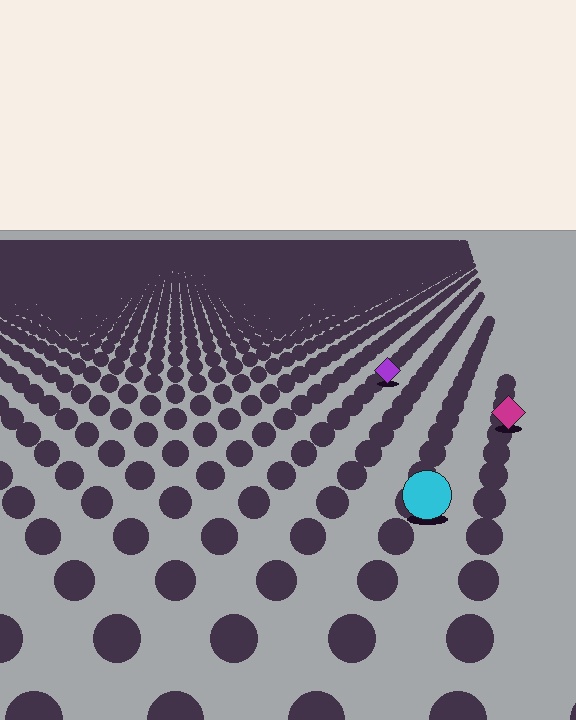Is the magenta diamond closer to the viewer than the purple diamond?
Yes. The magenta diamond is closer — you can tell from the texture gradient: the ground texture is coarser near it.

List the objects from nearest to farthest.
From nearest to farthest: the cyan circle, the magenta diamond, the purple diamond.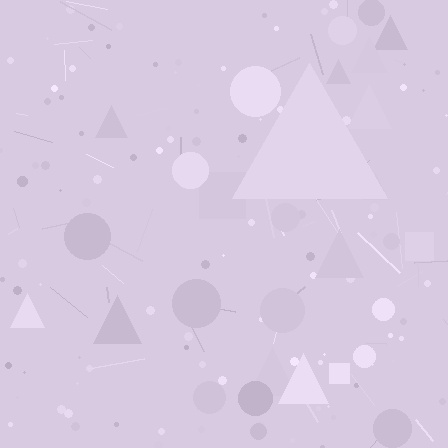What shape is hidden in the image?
A triangle is hidden in the image.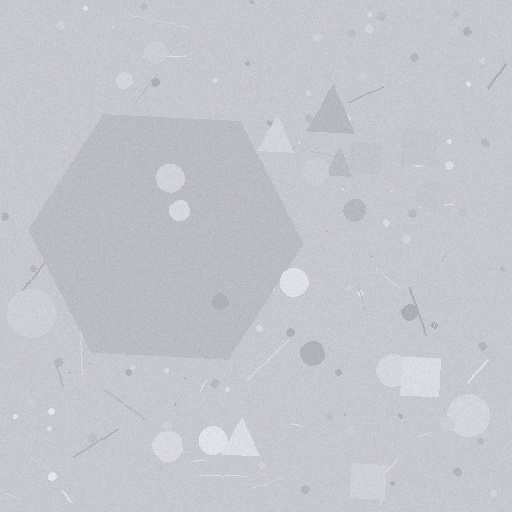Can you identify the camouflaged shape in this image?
The camouflaged shape is a hexagon.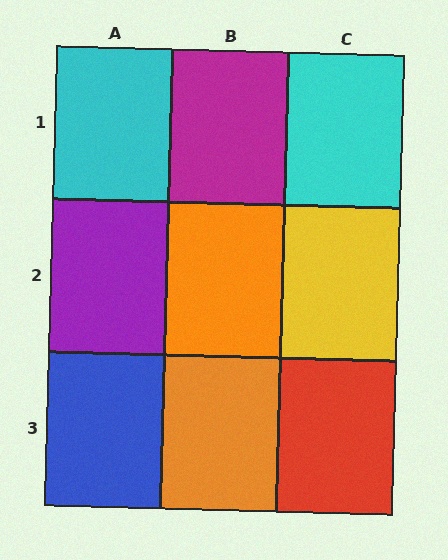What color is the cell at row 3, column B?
Orange.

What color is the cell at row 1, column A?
Cyan.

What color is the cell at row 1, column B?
Magenta.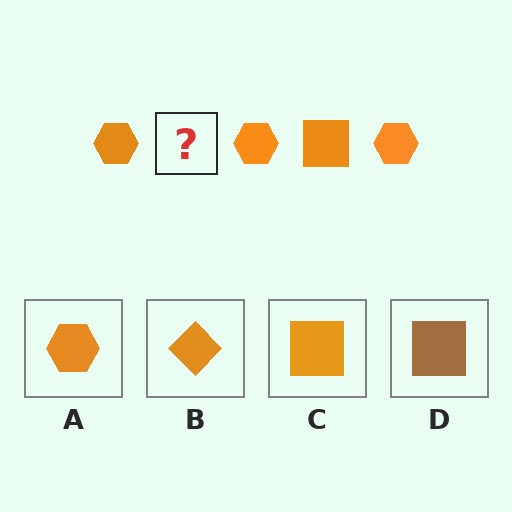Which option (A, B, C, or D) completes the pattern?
C.